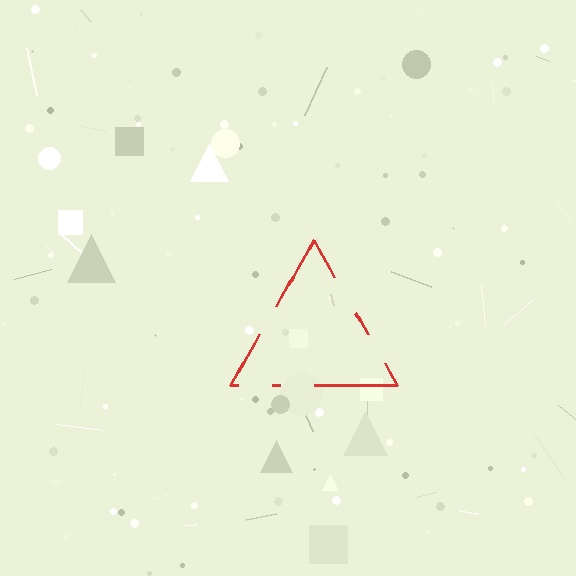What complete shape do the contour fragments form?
The contour fragments form a triangle.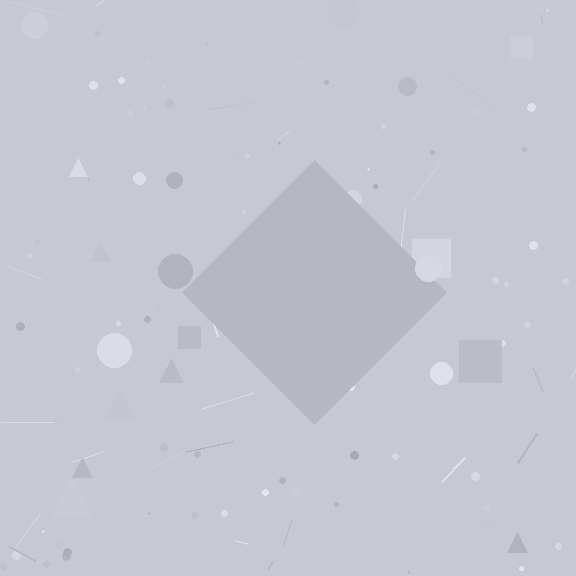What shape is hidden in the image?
A diamond is hidden in the image.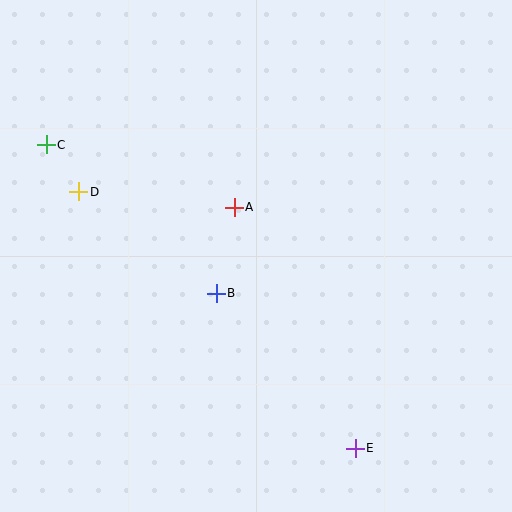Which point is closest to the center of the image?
Point A at (234, 207) is closest to the center.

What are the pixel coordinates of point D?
Point D is at (78, 192).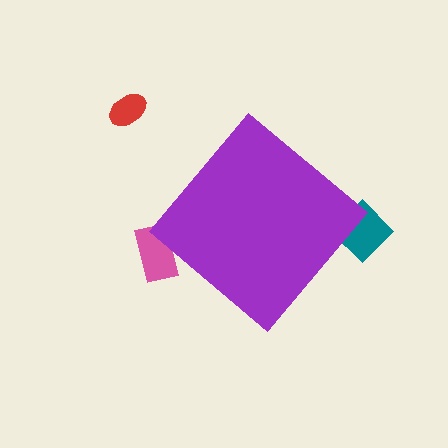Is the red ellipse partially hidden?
No, the red ellipse is fully visible.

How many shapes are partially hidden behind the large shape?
2 shapes are partially hidden.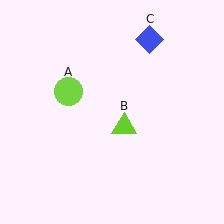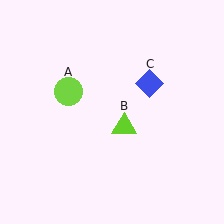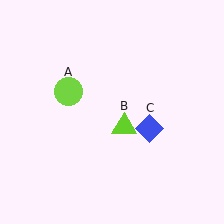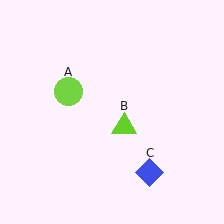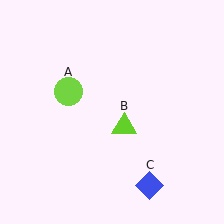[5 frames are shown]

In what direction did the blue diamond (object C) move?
The blue diamond (object C) moved down.